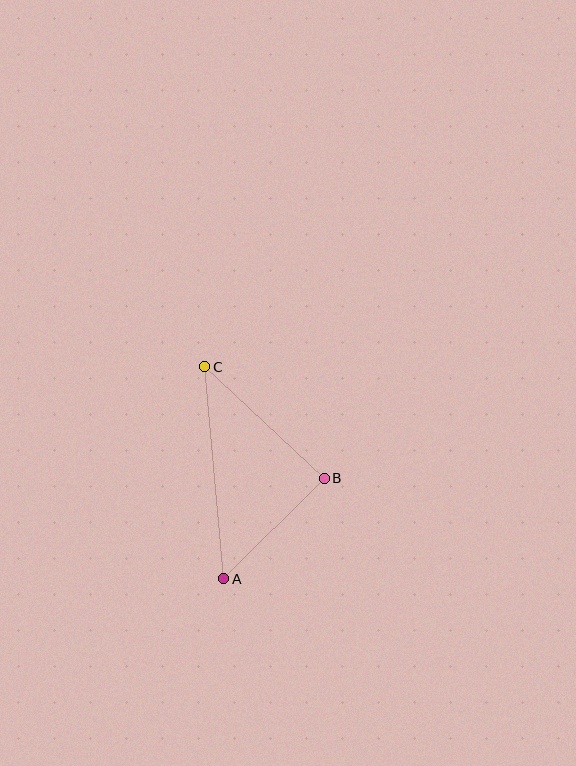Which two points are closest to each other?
Points A and B are closest to each other.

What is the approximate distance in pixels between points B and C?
The distance between B and C is approximately 163 pixels.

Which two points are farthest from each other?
Points A and C are farthest from each other.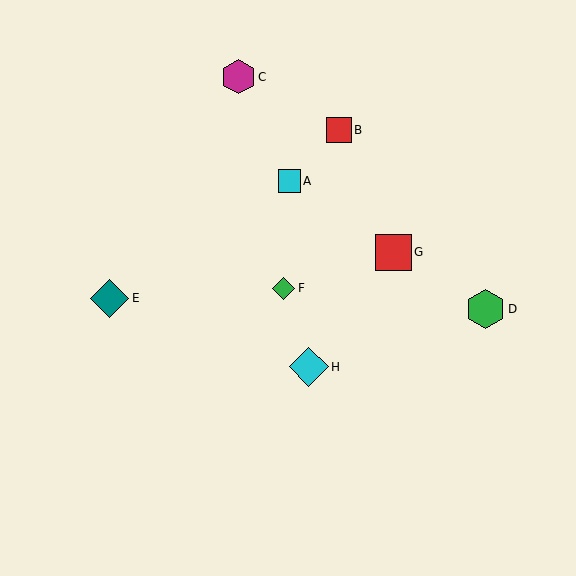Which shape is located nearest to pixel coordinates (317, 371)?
The cyan diamond (labeled H) at (309, 367) is nearest to that location.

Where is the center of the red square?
The center of the red square is at (393, 253).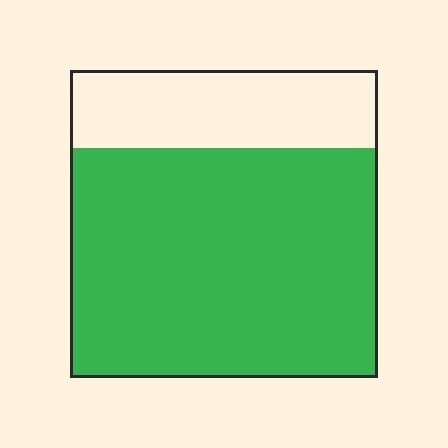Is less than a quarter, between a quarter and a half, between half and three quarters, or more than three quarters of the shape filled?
Between half and three quarters.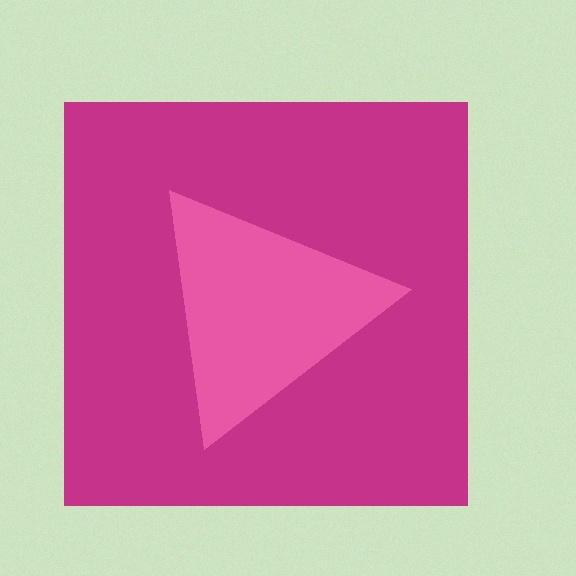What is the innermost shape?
The pink triangle.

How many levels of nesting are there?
2.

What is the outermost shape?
The magenta square.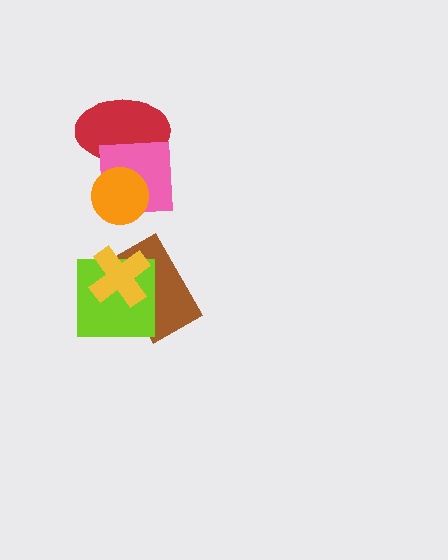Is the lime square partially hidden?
Yes, it is partially covered by another shape.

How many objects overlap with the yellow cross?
2 objects overlap with the yellow cross.